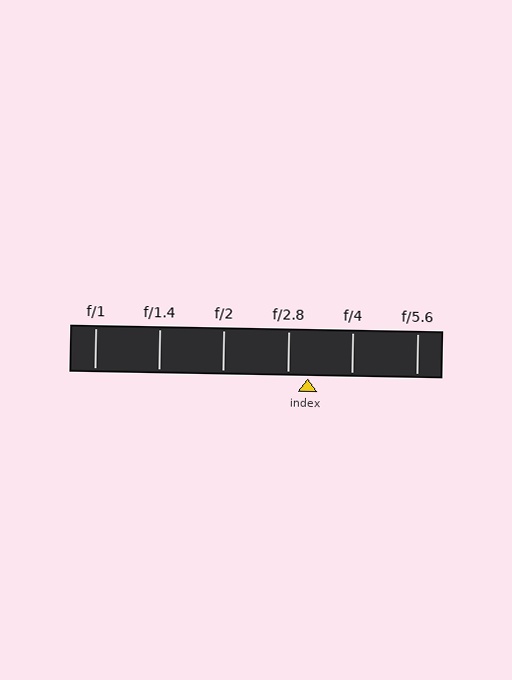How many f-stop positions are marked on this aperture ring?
There are 6 f-stop positions marked.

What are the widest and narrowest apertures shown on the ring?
The widest aperture shown is f/1 and the narrowest is f/5.6.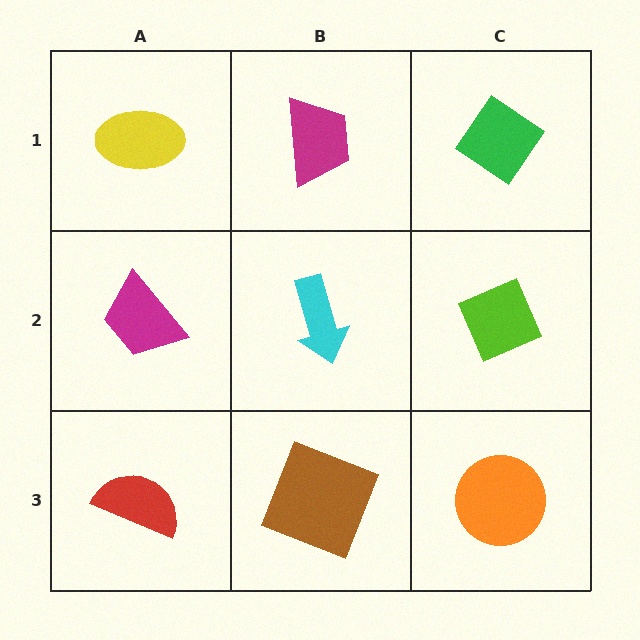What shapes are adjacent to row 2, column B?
A magenta trapezoid (row 1, column B), a brown square (row 3, column B), a magenta trapezoid (row 2, column A), a lime diamond (row 2, column C).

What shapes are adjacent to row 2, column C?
A green diamond (row 1, column C), an orange circle (row 3, column C), a cyan arrow (row 2, column B).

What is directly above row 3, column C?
A lime diamond.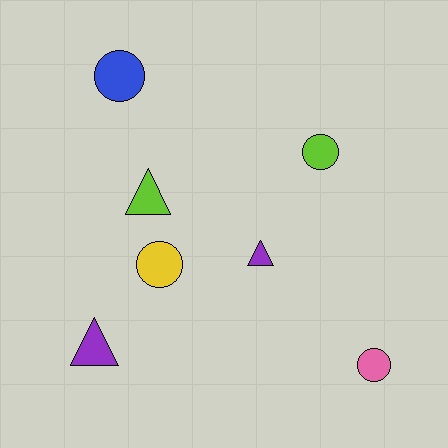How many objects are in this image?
There are 7 objects.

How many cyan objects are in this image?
There are no cyan objects.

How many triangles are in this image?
There are 3 triangles.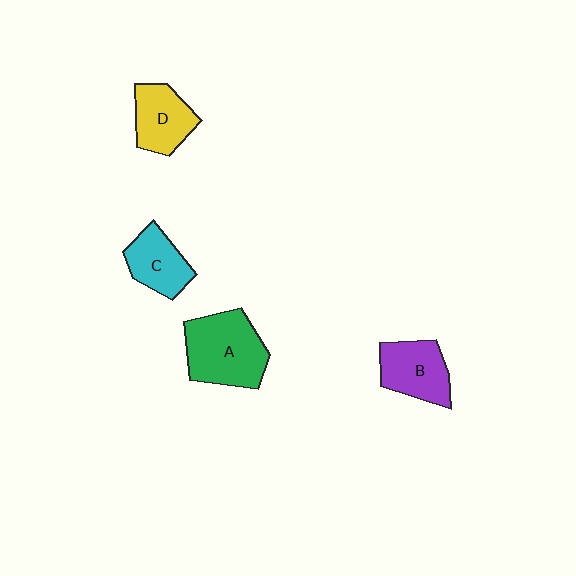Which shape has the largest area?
Shape A (green).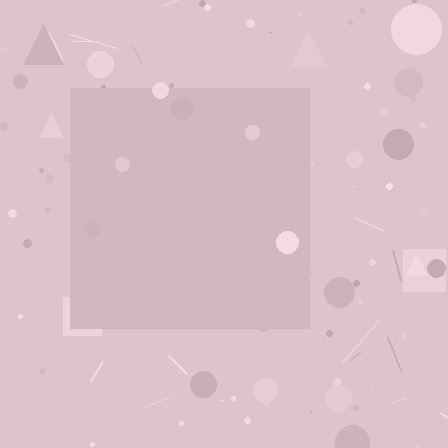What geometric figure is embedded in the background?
A square is embedded in the background.